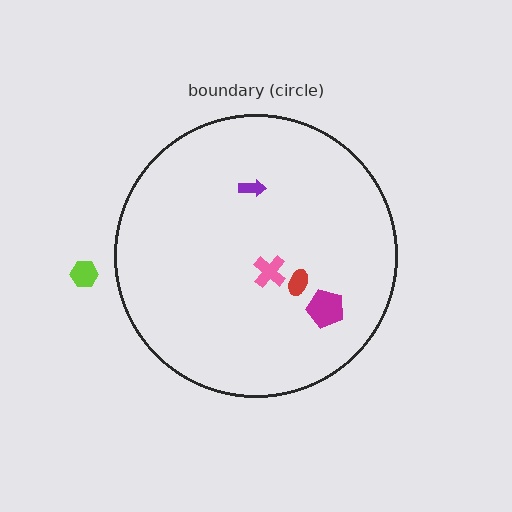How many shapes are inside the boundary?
4 inside, 1 outside.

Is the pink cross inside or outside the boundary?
Inside.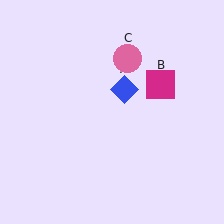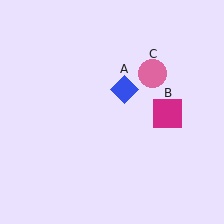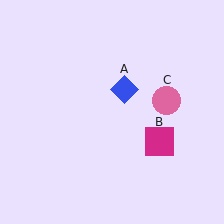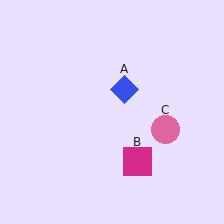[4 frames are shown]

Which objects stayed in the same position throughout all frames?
Blue diamond (object A) remained stationary.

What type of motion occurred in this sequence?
The magenta square (object B), pink circle (object C) rotated clockwise around the center of the scene.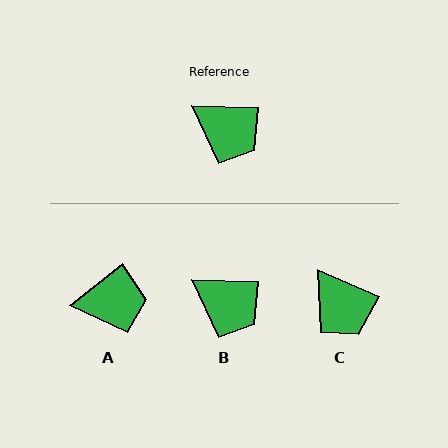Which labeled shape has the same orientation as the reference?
B.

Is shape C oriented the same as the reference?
No, it is off by about 22 degrees.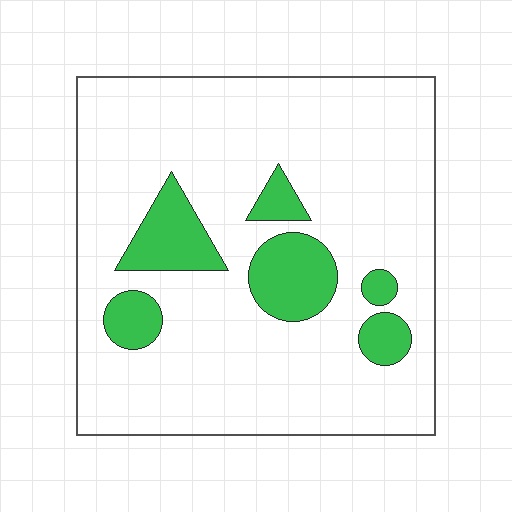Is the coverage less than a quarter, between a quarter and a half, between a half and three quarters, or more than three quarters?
Less than a quarter.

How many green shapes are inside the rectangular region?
6.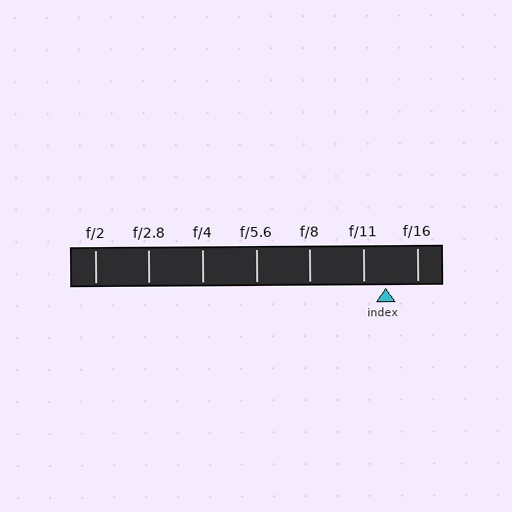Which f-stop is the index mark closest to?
The index mark is closest to f/11.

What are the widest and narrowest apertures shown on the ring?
The widest aperture shown is f/2 and the narrowest is f/16.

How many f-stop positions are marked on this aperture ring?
There are 7 f-stop positions marked.